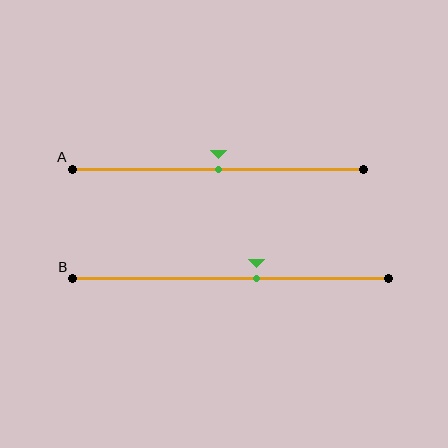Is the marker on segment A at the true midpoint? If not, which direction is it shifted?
Yes, the marker on segment A is at the true midpoint.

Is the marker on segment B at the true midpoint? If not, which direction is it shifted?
No, the marker on segment B is shifted to the right by about 8% of the segment length.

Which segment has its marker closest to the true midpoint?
Segment A has its marker closest to the true midpoint.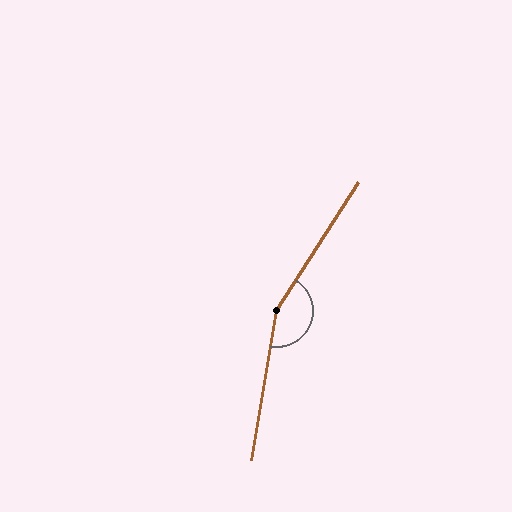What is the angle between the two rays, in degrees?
Approximately 157 degrees.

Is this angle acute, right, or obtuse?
It is obtuse.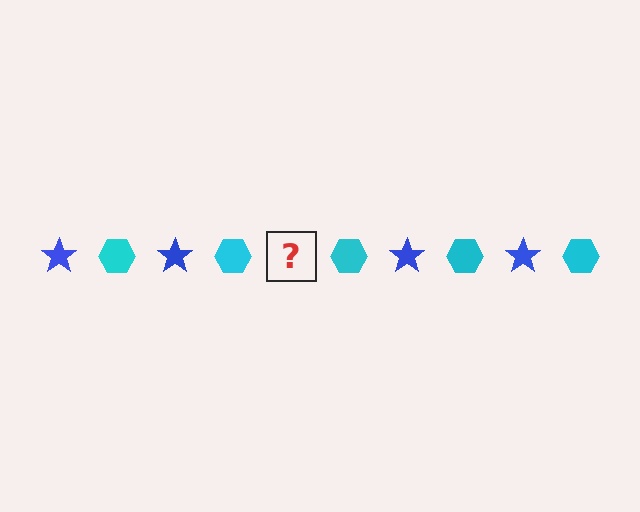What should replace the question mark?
The question mark should be replaced with a blue star.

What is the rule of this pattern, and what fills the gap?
The rule is that the pattern alternates between blue star and cyan hexagon. The gap should be filled with a blue star.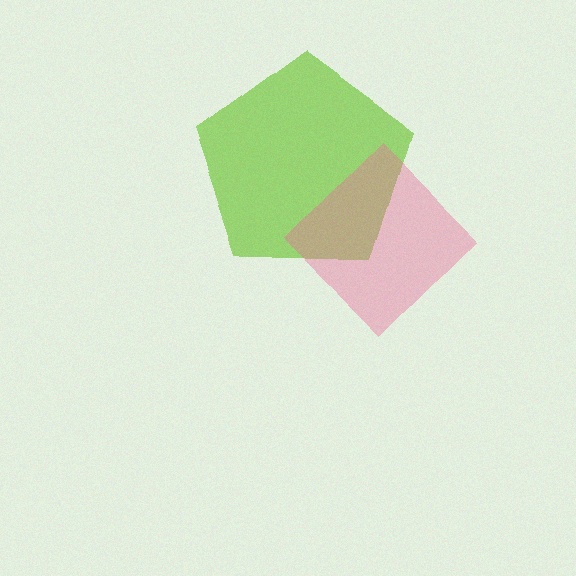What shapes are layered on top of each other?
The layered shapes are: a lime pentagon, a pink diamond.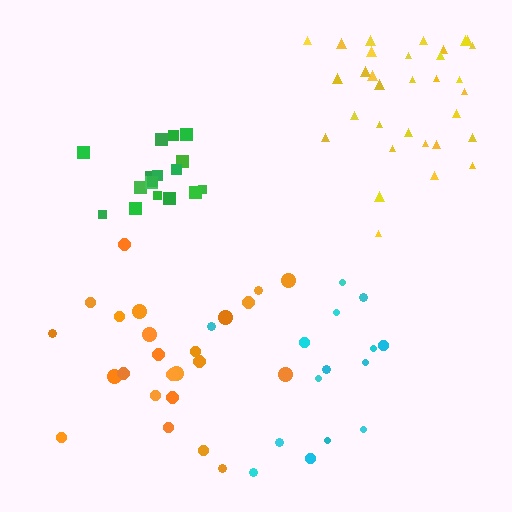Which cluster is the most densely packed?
Green.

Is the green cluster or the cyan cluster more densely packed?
Green.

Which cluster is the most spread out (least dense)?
Cyan.